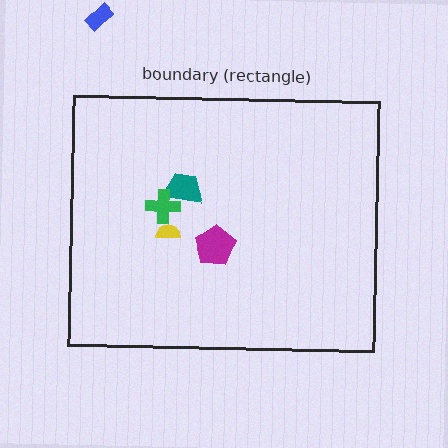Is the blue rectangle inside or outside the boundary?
Outside.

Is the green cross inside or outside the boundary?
Inside.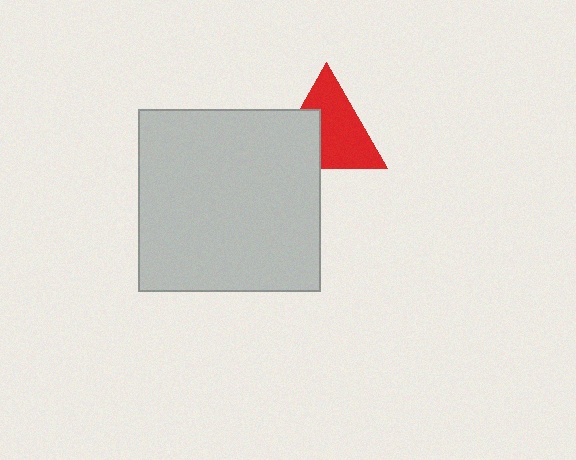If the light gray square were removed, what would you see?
You would see the complete red triangle.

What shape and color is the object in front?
The object in front is a light gray square.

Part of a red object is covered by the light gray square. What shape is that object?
It is a triangle.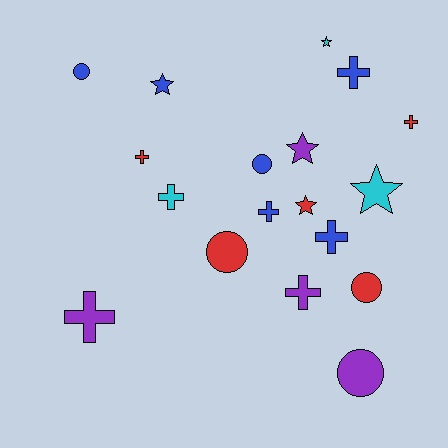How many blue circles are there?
There are 2 blue circles.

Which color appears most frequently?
Blue, with 6 objects.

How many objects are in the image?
There are 18 objects.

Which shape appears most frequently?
Cross, with 8 objects.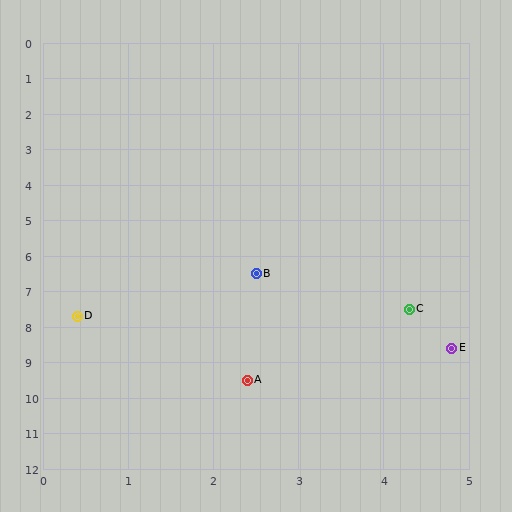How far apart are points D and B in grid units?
Points D and B are about 2.4 grid units apart.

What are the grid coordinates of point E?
Point E is at approximately (4.8, 8.6).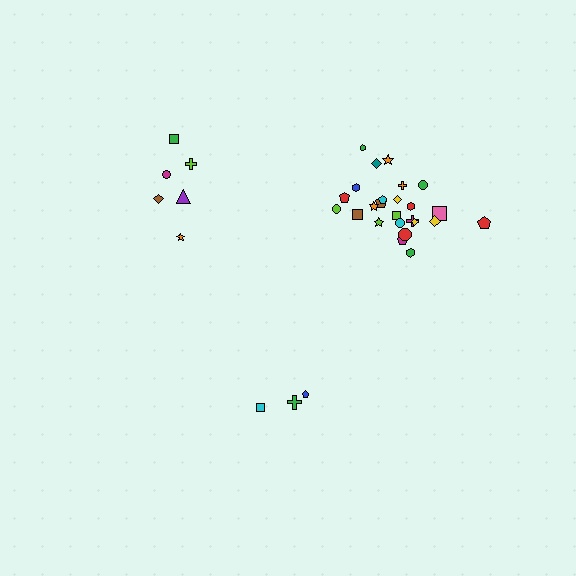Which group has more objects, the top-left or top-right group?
The top-right group.